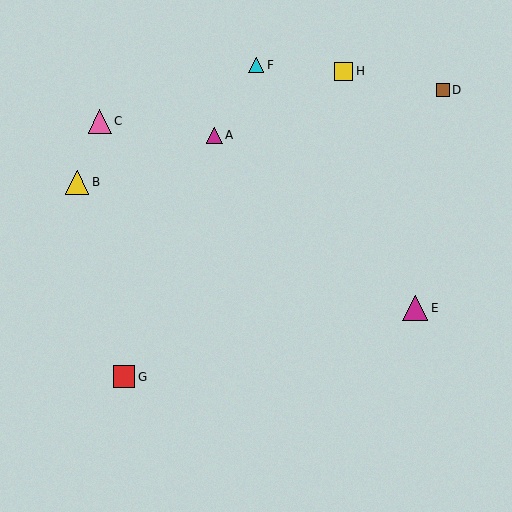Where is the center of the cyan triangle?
The center of the cyan triangle is at (256, 65).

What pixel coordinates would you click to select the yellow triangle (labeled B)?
Click at (77, 182) to select the yellow triangle B.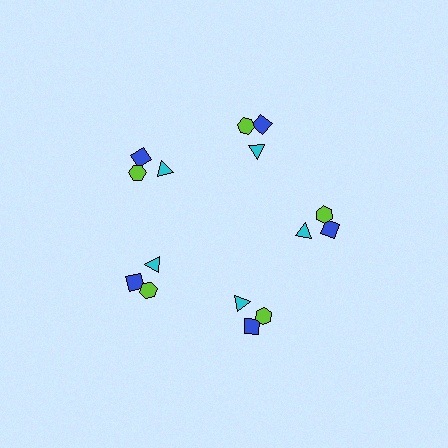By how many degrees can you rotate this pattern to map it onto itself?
The pattern maps onto itself every 72 degrees of rotation.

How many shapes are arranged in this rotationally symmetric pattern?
There are 15 shapes, arranged in 5 groups of 3.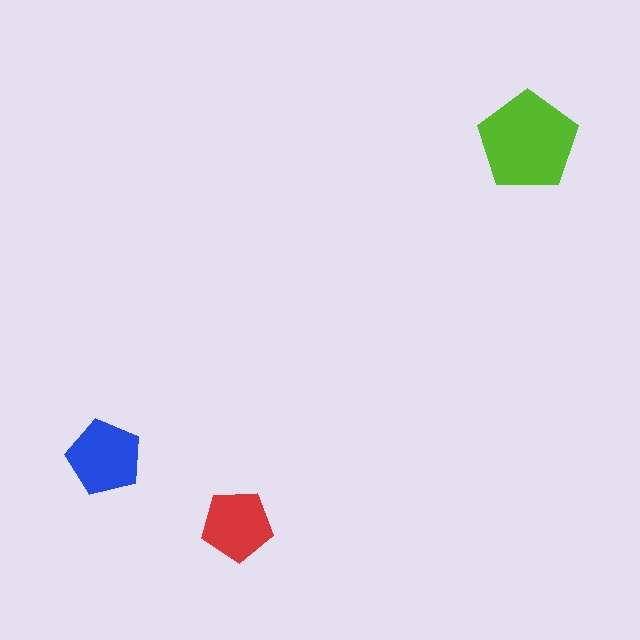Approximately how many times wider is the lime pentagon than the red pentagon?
About 1.5 times wider.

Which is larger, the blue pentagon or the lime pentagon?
The lime one.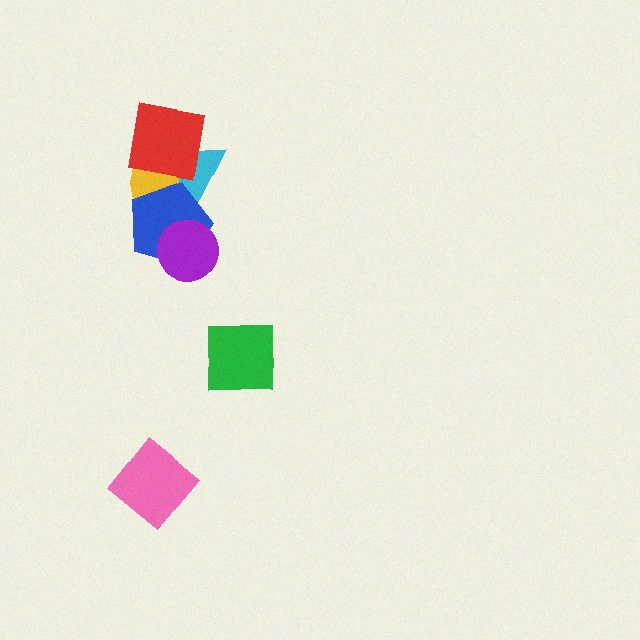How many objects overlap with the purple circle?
1 object overlaps with the purple circle.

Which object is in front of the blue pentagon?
The purple circle is in front of the blue pentagon.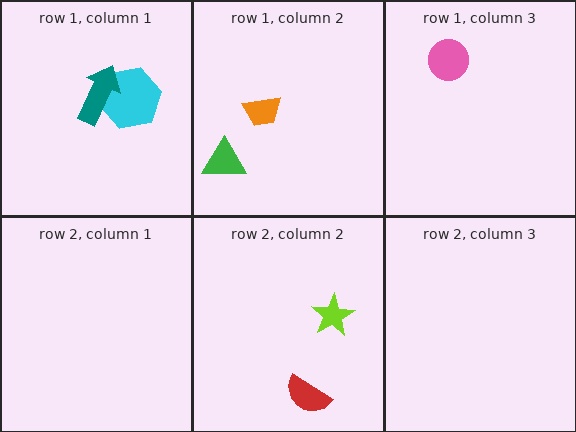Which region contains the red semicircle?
The row 2, column 2 region.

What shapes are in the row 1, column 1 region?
The cyan hexagon, the teal arrow.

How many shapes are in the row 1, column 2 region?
2.